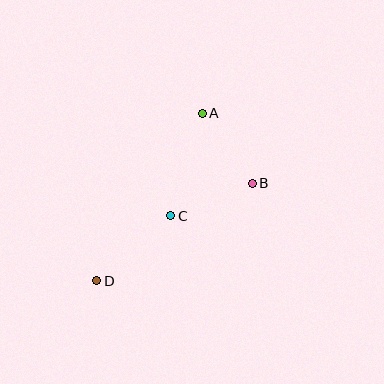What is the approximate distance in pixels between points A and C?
The distance between A and C is approximately 107 pixels.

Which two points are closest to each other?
Points A and B are closest to each other.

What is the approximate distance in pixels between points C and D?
The distance between C and D is approximately 99 pixels.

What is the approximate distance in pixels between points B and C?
The distance between B and C is approximately 88 pixels.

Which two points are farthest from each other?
Points A and D are farthest from each other.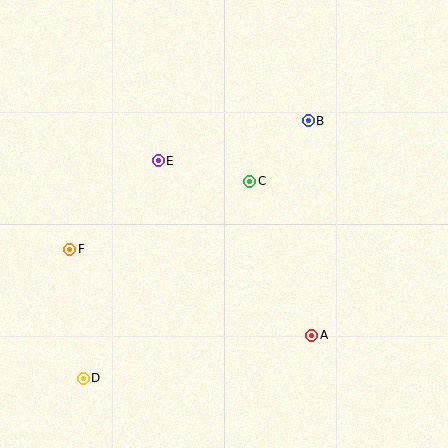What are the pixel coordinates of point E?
Point E is at (158, 161).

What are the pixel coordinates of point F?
Point F is at (70, 249).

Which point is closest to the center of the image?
Point C at (250, 181) is closest to the center.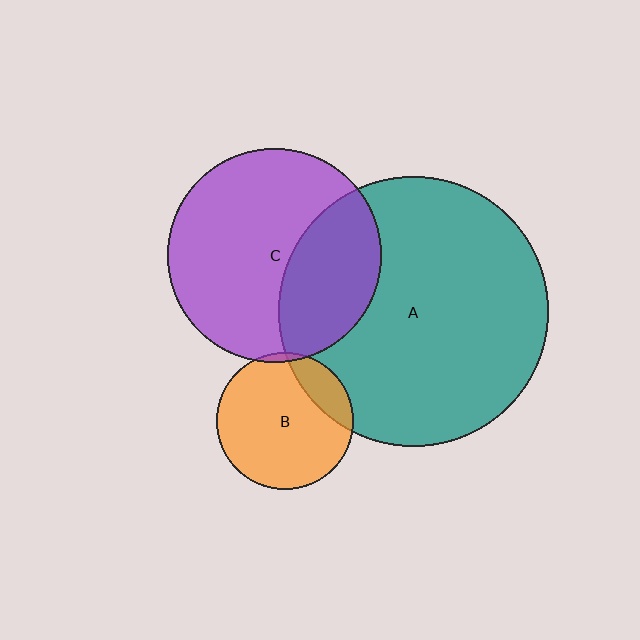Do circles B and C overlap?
Yes.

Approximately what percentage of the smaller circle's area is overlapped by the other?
Approximately 5%.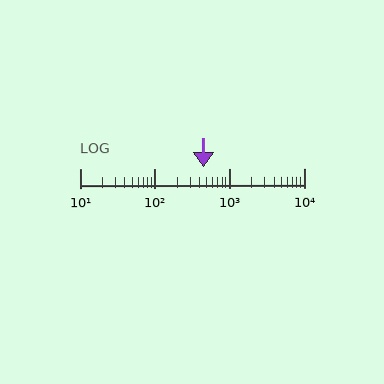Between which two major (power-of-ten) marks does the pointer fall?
The pointer is between 100 and 1000.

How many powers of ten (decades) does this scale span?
The scale spans 3 decades, from 10 to 10000.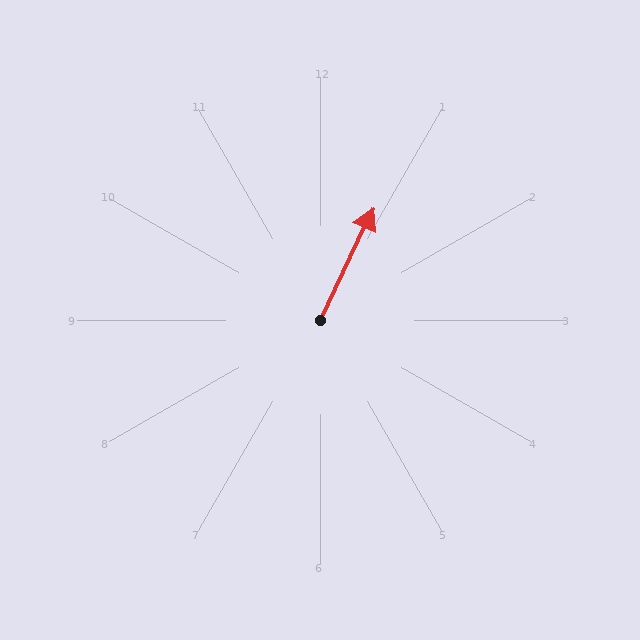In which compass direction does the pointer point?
Northeast.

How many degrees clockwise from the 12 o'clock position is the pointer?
Approximately 25 degrees.